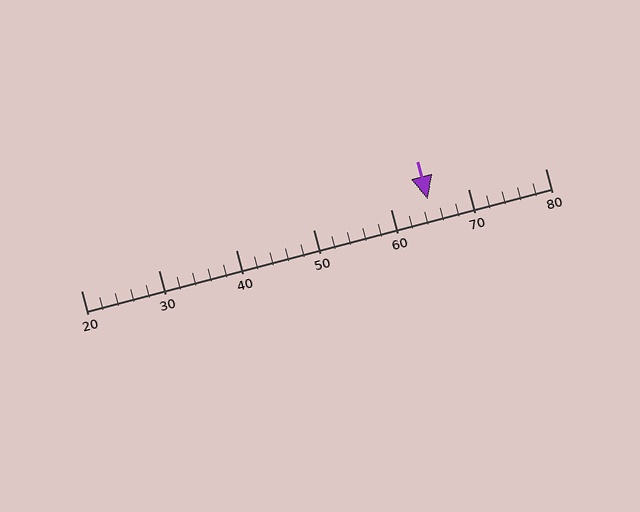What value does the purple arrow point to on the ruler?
The purple arrow points to approximately 65.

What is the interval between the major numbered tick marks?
The major tick marks are spaced 10 units apart.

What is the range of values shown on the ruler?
The ruler shows values from 20 to 80.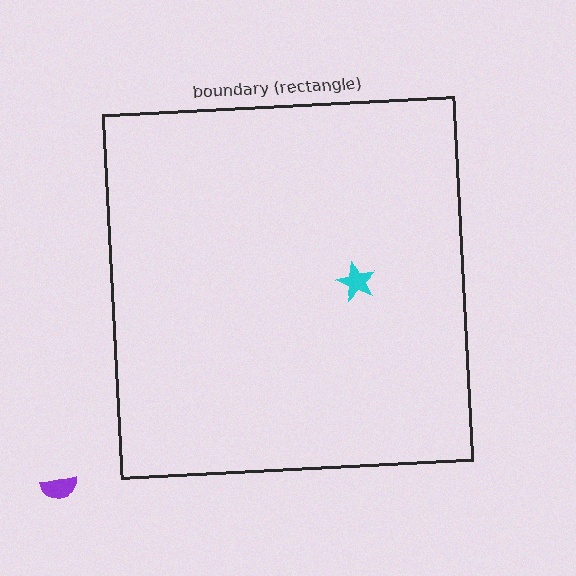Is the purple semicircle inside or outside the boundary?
Outside.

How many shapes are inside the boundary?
1 inside, 1 outside.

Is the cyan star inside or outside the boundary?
Inside.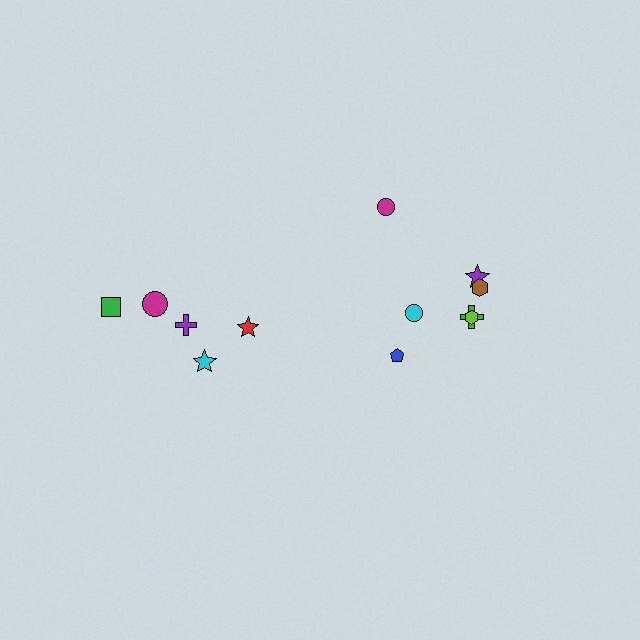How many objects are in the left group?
There are 5 objects.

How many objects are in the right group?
There are 7 objects.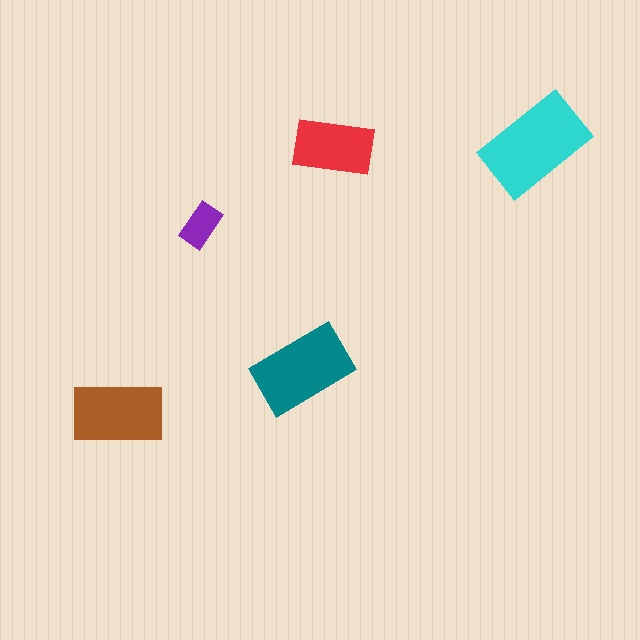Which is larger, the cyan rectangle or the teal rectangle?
The cyan one.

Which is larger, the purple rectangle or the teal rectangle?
The teal one.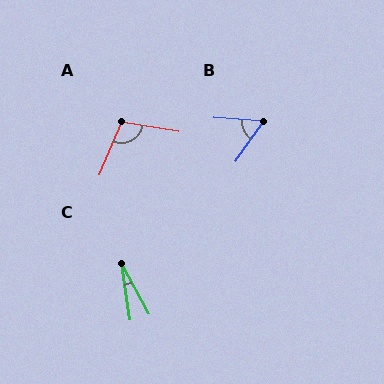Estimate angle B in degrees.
Approximately 59 degrees.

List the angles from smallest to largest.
C (20°), B (59°), A (104°).